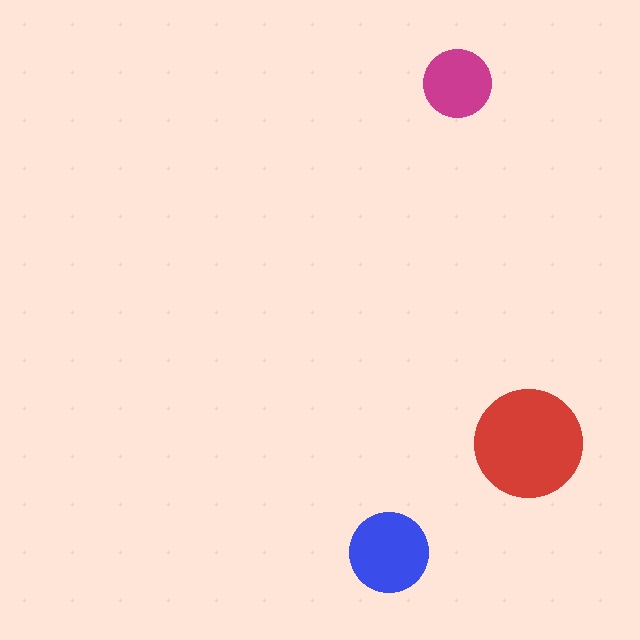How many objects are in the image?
There are 3 objects in the image.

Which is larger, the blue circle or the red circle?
The red one.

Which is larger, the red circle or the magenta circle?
The red one.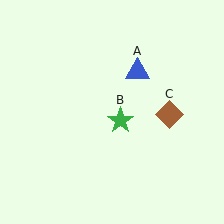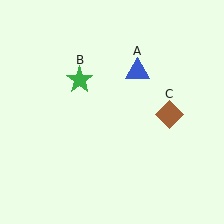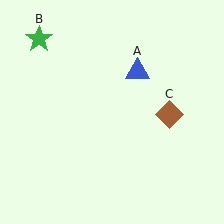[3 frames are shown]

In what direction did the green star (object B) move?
The green star (object B) moved up and to the left.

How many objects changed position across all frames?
1 object changed position: green star (object B).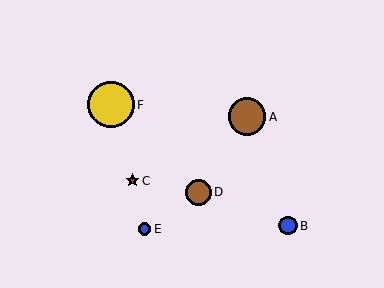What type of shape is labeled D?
Shape D is a brown circle.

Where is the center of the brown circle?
The center of the brown circle is at (247, 117).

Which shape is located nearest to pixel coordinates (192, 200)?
The brown circle (labeled D) at (199, 192) is nearest to that location.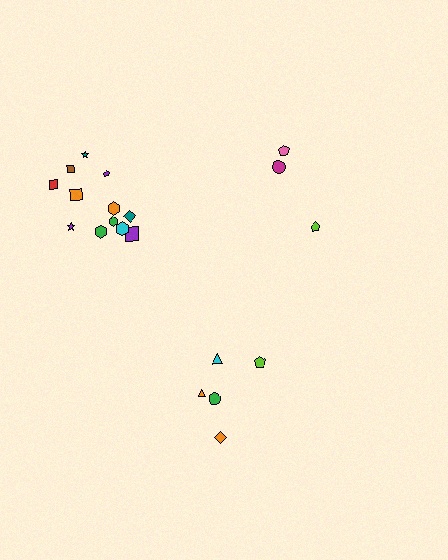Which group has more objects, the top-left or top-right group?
The top-left group.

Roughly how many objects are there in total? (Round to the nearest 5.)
Roughly 20 objects in total.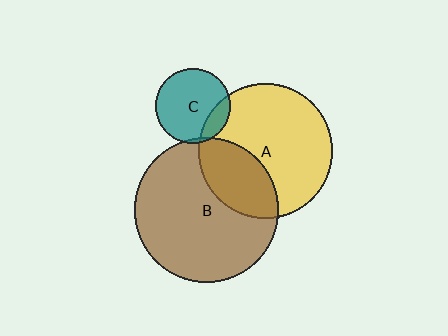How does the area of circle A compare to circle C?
Approximately 3.2 times.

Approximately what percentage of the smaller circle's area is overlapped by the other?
Approximately 15%.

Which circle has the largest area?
Circle B (brown).